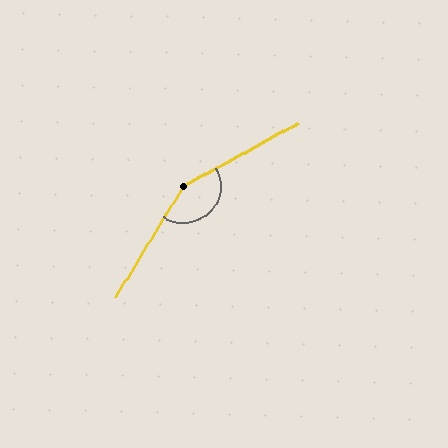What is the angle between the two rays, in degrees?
Approximately 150 degrees.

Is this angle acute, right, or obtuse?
It is obtuse.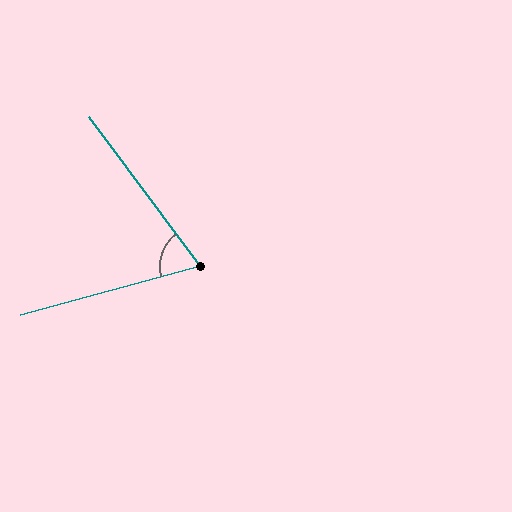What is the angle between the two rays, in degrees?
Approximately 69 degrees.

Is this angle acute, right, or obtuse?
It is acute.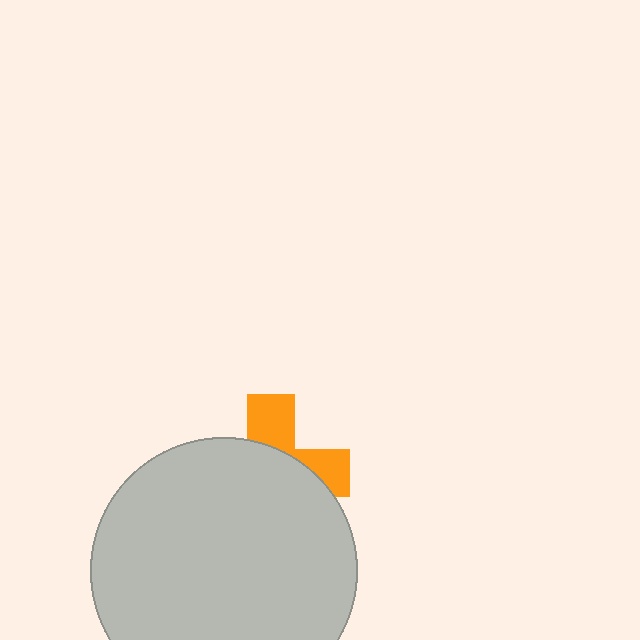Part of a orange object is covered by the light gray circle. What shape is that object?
It is a cross.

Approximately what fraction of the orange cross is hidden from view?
Roughly 67% of the orange cross is hidden behind the light gray circle.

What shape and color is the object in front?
The object in front is a light gray circle.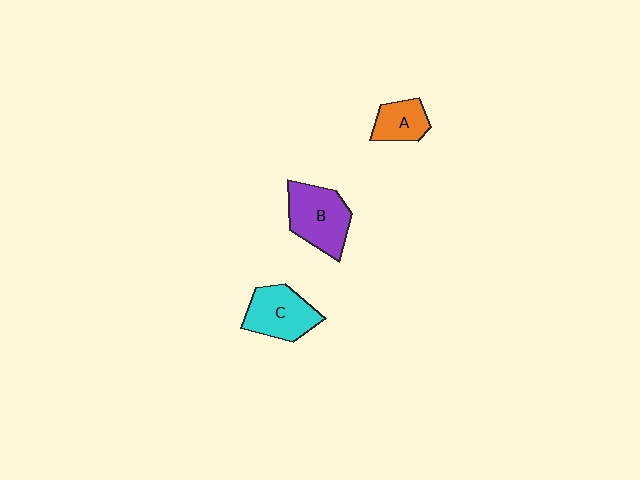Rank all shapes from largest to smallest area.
From largest to smallest: B (purple), C (cyan), A (orange).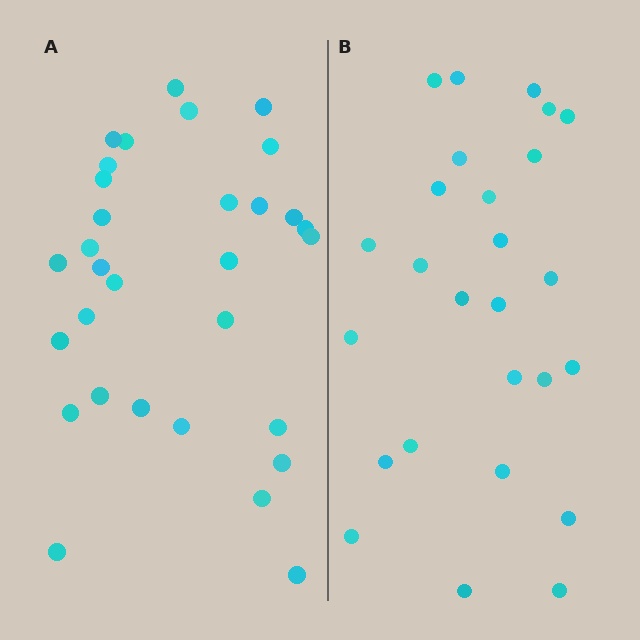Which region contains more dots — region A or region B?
Region A (the left region) has more dots.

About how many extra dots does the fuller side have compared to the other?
Region A has about 5 more dots than region B.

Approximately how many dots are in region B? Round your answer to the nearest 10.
About 30 dots. (The exact count is 26, which rounds to 30.)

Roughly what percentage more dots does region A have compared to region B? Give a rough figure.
About 20% more.